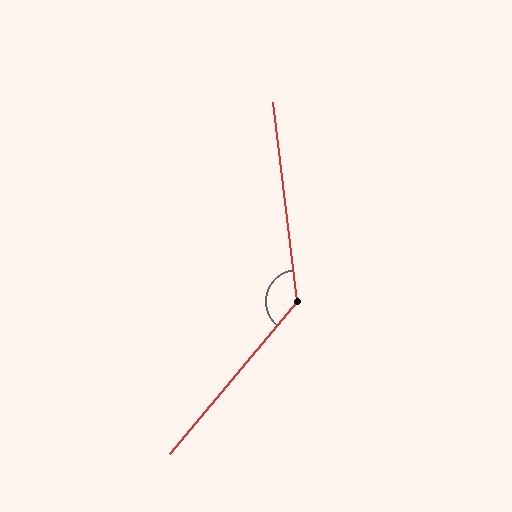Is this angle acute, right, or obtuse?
It is obtuse.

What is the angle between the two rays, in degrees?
Approximately 133 degrees.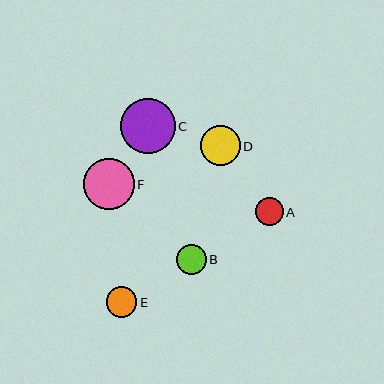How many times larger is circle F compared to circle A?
Circle F is approximately 1.8 times the size of circle A.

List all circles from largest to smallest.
From largest to smallest: C, F, D, E, B, A.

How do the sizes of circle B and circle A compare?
Circle B and circle A are approximately the same size.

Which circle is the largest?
Circle C is the largest with a size of approximately 55 pixels.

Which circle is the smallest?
Circle A is the smallest with a size of approximately 28 pixels.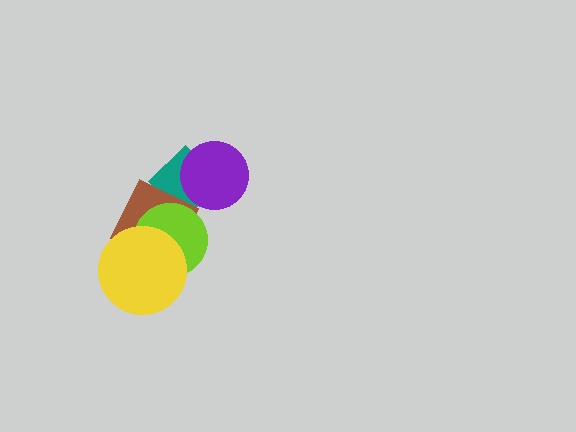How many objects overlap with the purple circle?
1 object overlaps with the purple circle.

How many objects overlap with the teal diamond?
2 objects overlap with the teal diamond.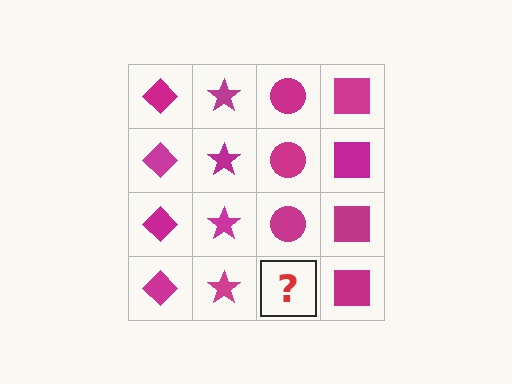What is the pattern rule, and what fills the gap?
The rule is that each column has a consistent shape. The gap should be filled with a magenta circle.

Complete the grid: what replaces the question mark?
The question mark should be replaced with a magenta circle.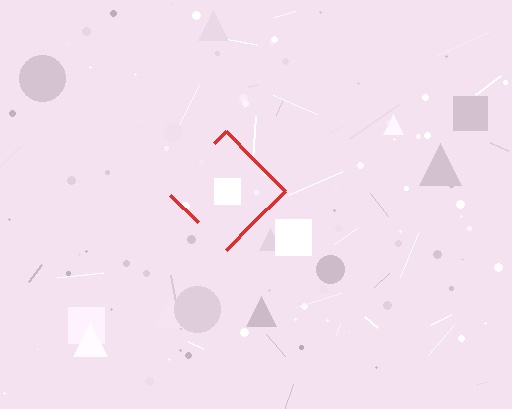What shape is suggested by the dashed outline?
The dashed outline suggests a diamond.